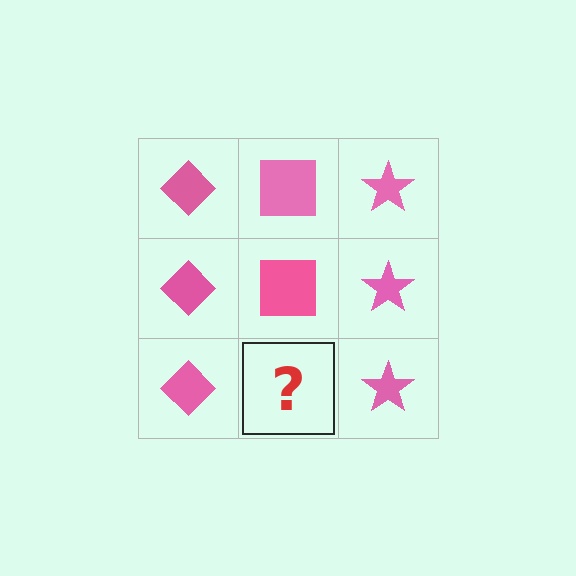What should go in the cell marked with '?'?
The missing cell should contain a pink square.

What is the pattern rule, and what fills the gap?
The rule is that each column has a consistent shape. The gap should be filled with a pink square.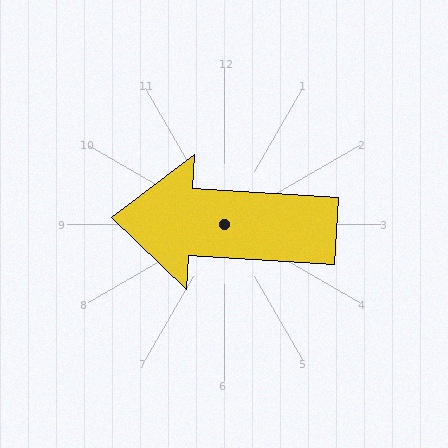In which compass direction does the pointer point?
West.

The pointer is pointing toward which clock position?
Roughly 9 o'clock.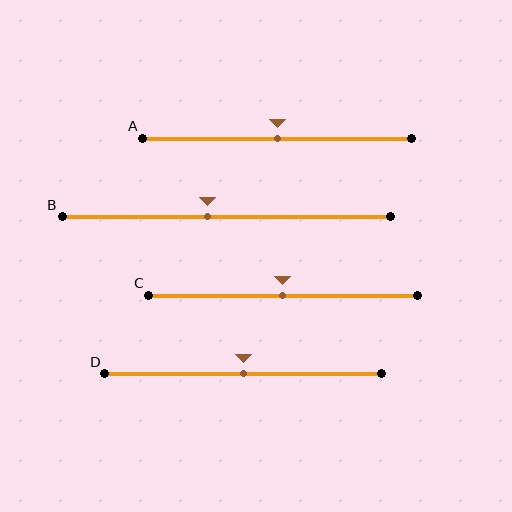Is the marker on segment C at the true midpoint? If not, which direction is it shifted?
Yes, the marker on segment C is at the true midpoint.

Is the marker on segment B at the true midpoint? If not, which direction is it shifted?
No, the marker on segment B is shifted to the left by about 6% of the segment length.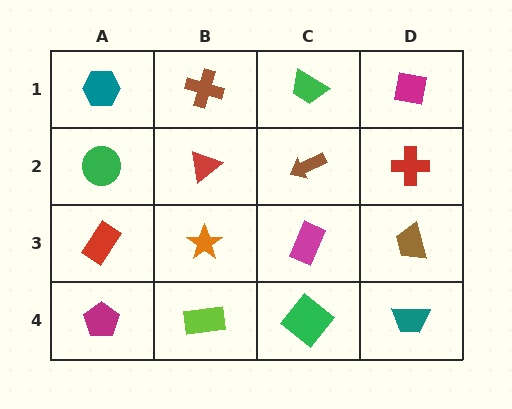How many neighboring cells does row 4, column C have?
3.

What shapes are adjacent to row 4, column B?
An orange star (row 3, column B), a magenta pentagon (row 4, column A), a green diamond (row 4, column C).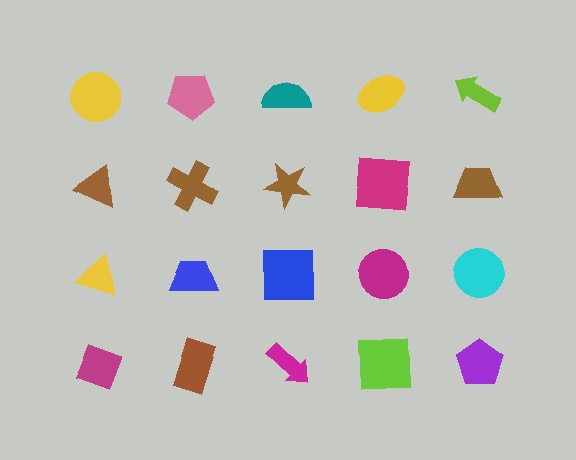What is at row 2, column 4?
A magenta square.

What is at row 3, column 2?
A blue trapezoid.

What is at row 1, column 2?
A pink pentagon.